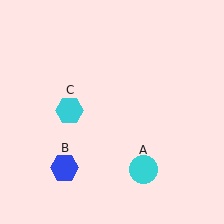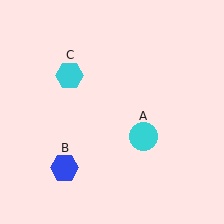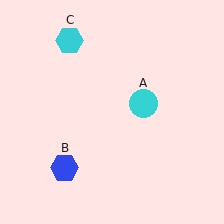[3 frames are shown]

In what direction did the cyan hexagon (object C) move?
The cyan hexagon (object C) moved up.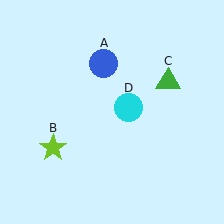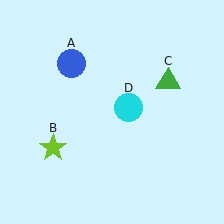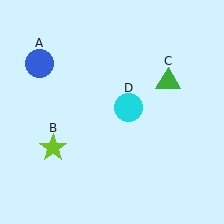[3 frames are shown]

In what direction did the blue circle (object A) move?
The blue circle (object A) moved left.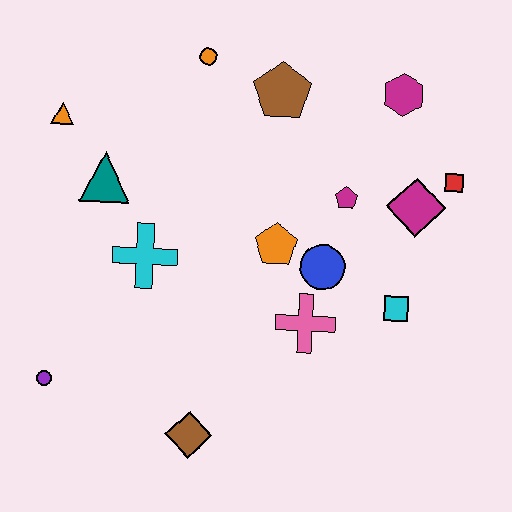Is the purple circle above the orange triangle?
No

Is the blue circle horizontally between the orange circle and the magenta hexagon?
Yes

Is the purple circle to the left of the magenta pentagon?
Yes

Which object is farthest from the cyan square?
The orange triangle is farthest from the cyan square.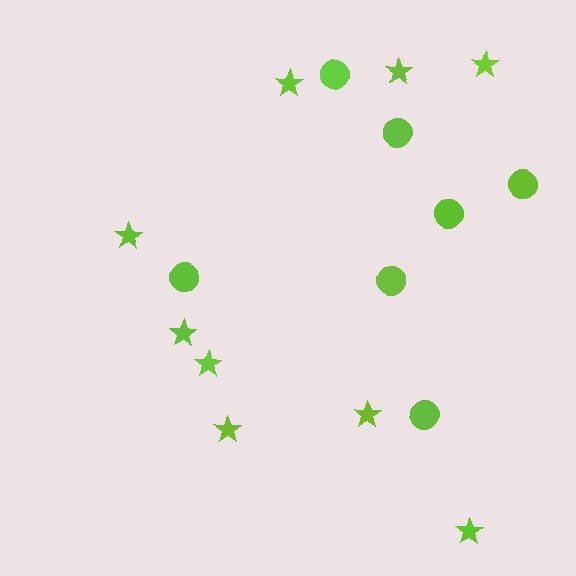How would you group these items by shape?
There are 2 groups: one group of circles (7) and one group of stars (9).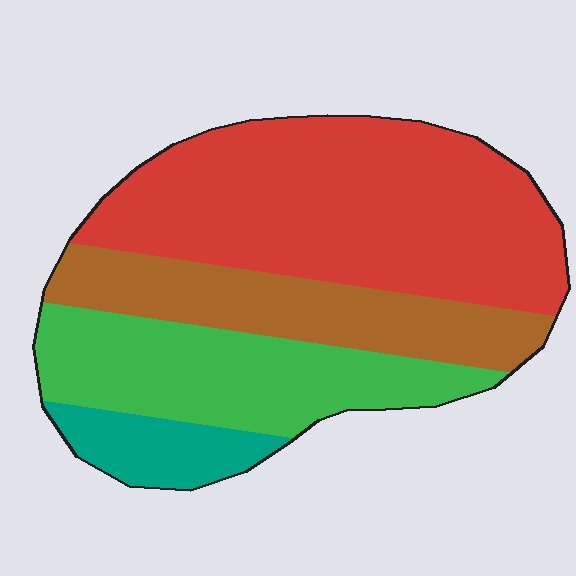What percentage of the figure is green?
Green covers about 25% of the figure.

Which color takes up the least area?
Teal, at roughly 10%.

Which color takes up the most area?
Red, at roughly 45%.